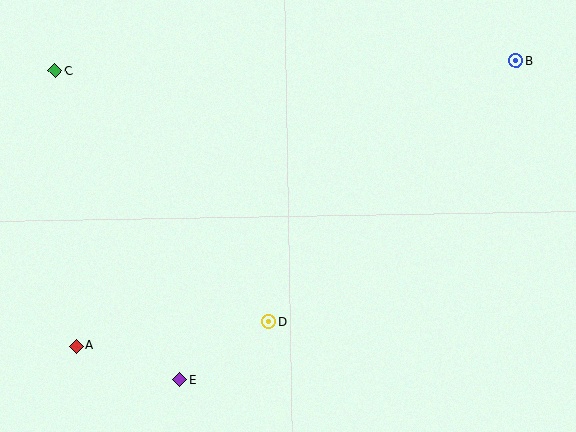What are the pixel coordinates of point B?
Point B is at (516, 61).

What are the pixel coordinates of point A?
Point A is at (76, 346).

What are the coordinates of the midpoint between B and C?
The midpoint between B and C is at (286, 66).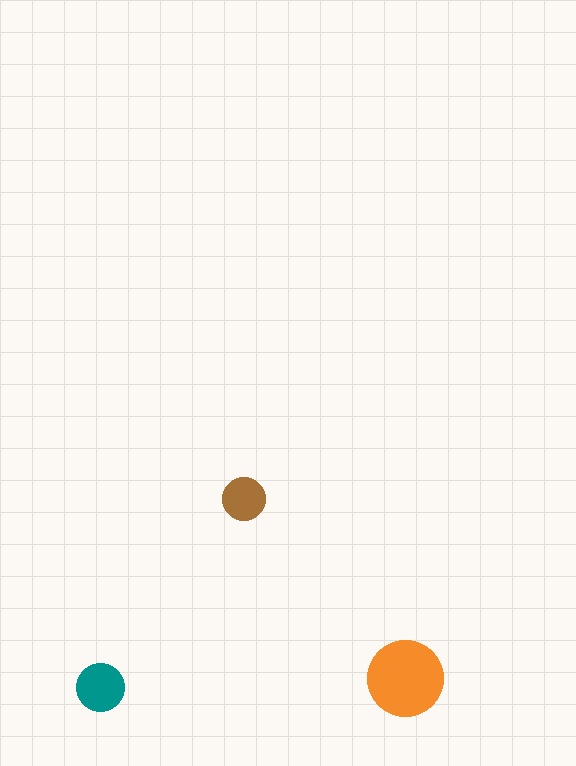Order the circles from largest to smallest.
the orange one, the teal one, the brown one.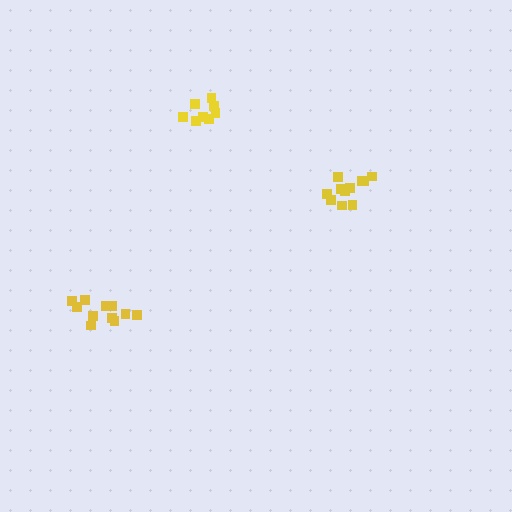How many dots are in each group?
Group 1: 11 dots, Group 2: 11 dots, Group 3: 8 dots (30 total).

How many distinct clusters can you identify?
There are 3 distinct clusters.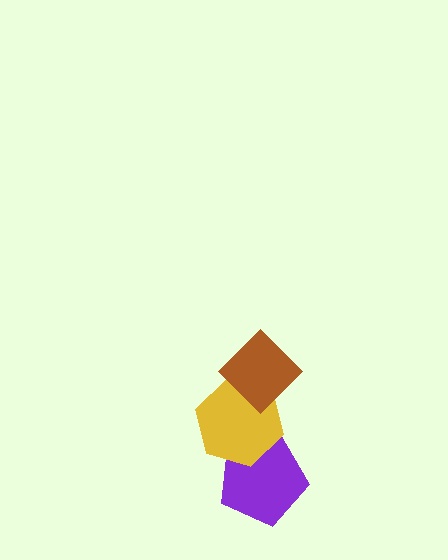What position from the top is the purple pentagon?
The purple pentagon is 3rd from the top.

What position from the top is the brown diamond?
The brown diamond is 1st from the top.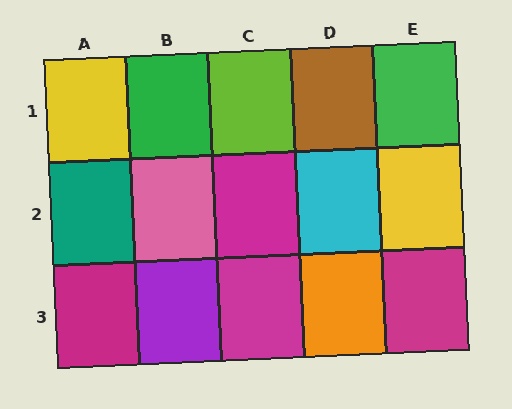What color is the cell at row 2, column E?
Yellow.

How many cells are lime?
1 cell is lime.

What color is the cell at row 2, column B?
Pink.